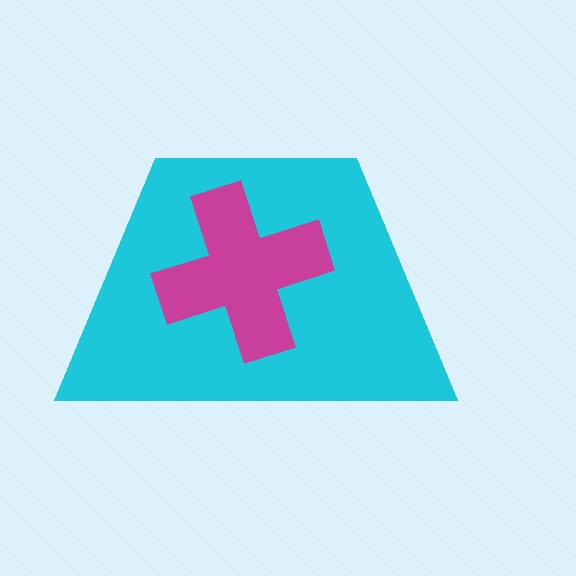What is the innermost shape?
The magenta cross.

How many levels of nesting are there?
2.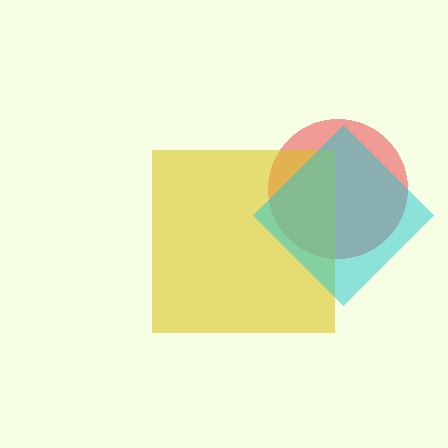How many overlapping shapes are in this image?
There are 3 overlapping shapes in the image.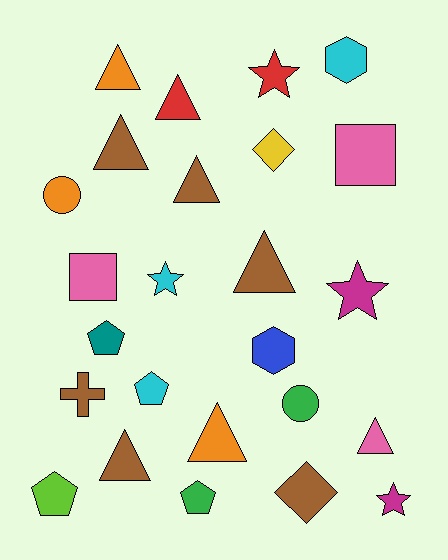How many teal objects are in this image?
There is 1 teal object.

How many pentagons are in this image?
There are 4 pentagons.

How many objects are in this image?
There are 25 objects.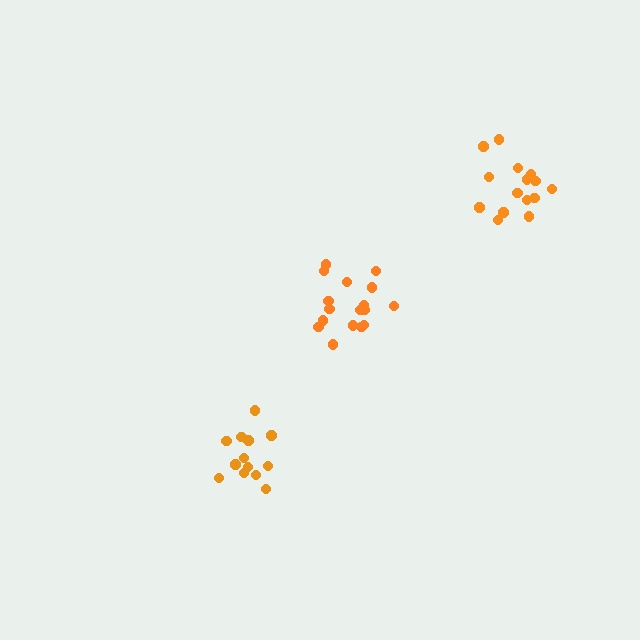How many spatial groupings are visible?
There are 3 spatial groupings.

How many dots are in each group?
Group 1: 13 dots, Group 2: 17 dots, Group 3: 15 dots (45 total).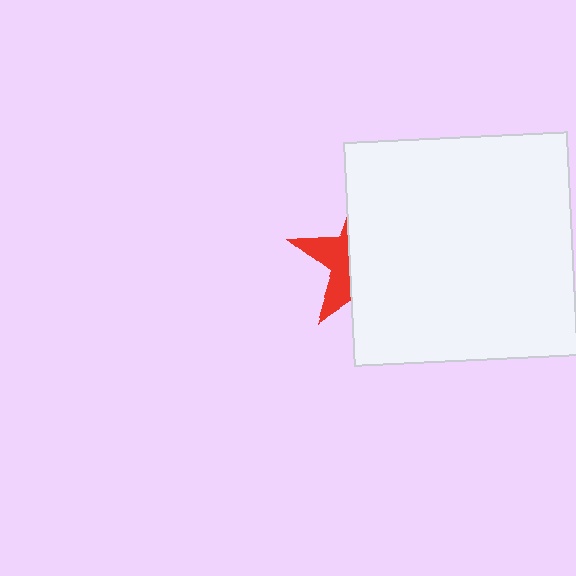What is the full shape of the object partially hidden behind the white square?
The partially hidden object is a red star.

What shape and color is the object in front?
The object in front is a white square.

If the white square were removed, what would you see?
You would see the complete red star.